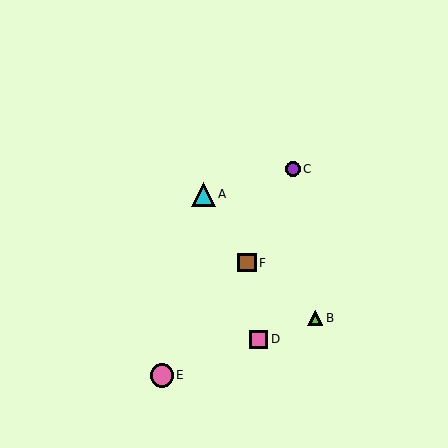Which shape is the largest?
The cyan triangle (labeled A) is the largest.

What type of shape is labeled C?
Shape C is a purple circle.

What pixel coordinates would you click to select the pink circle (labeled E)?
Click at (162, 376) to select the pink circle E.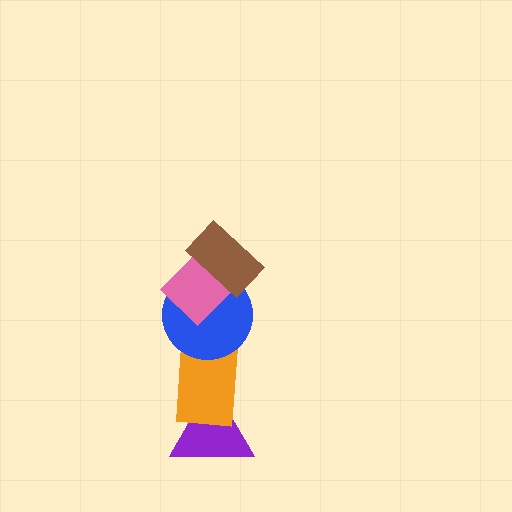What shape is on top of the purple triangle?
The orange rectangle is on top of the purple triangle.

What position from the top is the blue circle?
The blue circle is 3rd from the top.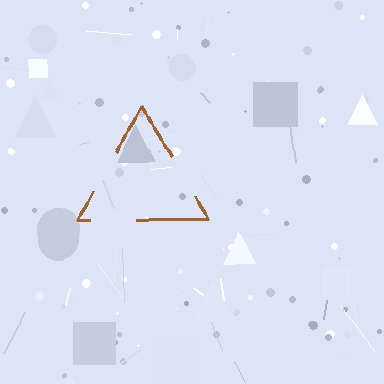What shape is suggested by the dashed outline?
The dashed outline suggests a triangle.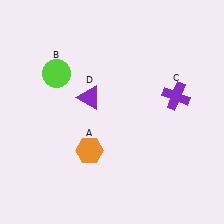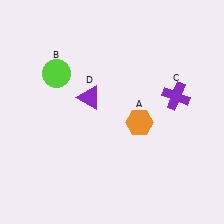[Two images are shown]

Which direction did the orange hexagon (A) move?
The orange hexagon (A) moved right.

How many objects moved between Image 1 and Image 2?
1 object moved between the two images.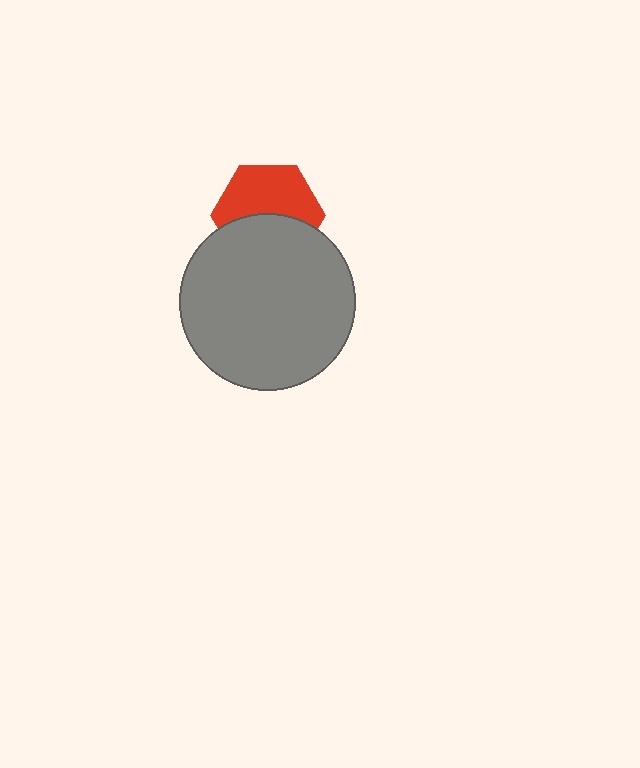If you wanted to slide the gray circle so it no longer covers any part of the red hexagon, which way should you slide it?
Slide it down — that is the most direct way to separate the two shapes.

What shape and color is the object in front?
The object in front is a gray circle.